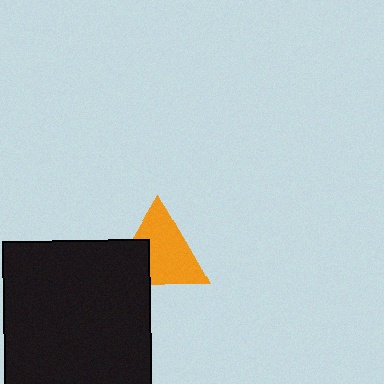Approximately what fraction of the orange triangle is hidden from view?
Roughly 31% of the orange triangle is hidden behind the black square.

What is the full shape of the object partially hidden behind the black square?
The partially hidden object is an orange triangle.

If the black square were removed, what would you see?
You would see the complete orange triangle.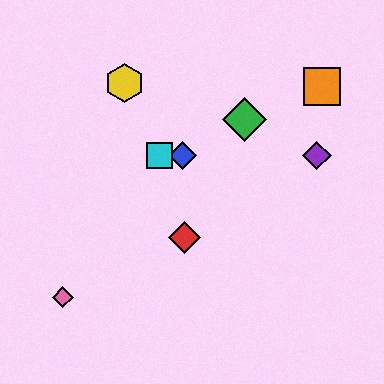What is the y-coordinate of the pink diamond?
The pink diamond is at y≈297.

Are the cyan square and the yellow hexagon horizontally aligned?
No, the cyan square is at y≈155 and the yellow hexagon is at y≈83.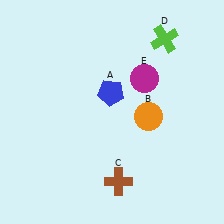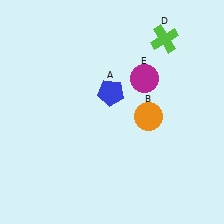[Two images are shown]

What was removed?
The brown cross (C) was removed in Image 2.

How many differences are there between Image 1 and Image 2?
There is 1 difference between the two images.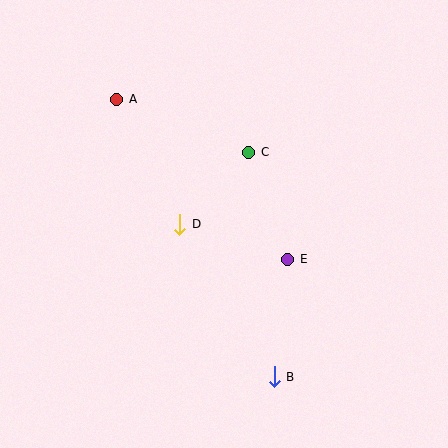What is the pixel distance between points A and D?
The distance between A and D is 140 pixels.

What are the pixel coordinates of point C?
Point C is at (248, 152).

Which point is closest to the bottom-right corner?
Point B is closest to the bottom-right corner.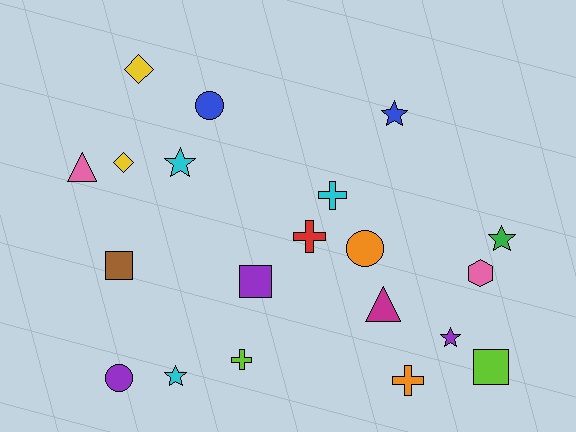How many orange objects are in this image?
There are 2 orange objects.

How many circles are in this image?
There are 3 circles.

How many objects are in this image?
There are 20 objects.